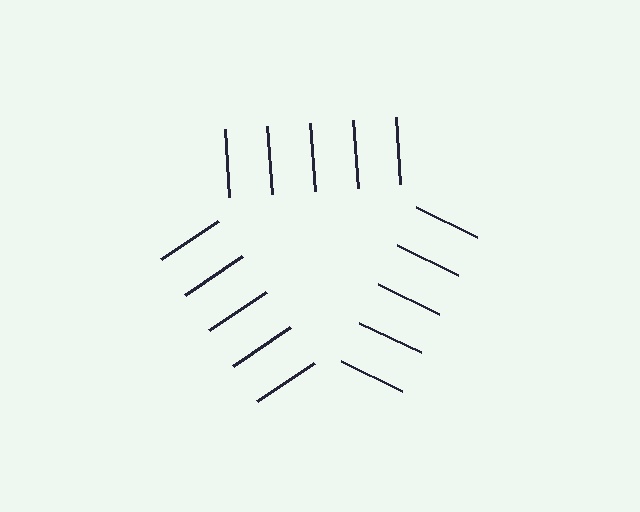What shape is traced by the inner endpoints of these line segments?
An illusory triangle — the line segments terminate on its edges but no continuous stroke is drawn.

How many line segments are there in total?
15 — 5 along each of the 3 edges.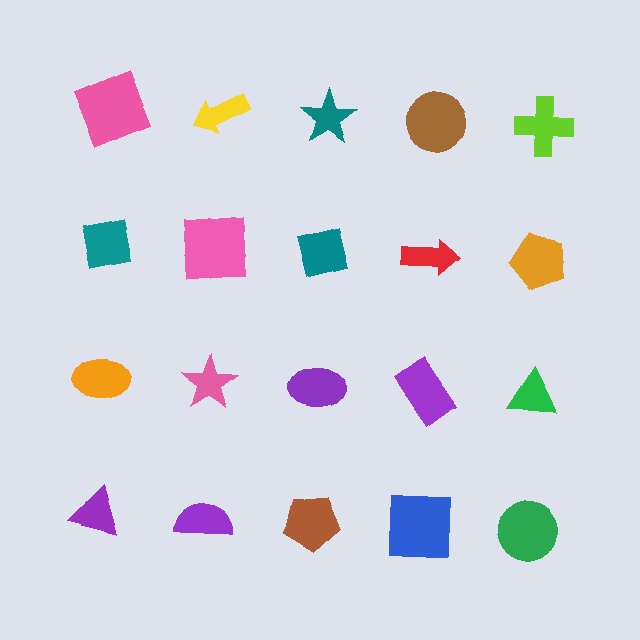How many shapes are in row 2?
5 shapes.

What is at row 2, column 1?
A teal square.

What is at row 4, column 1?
A purple triangle.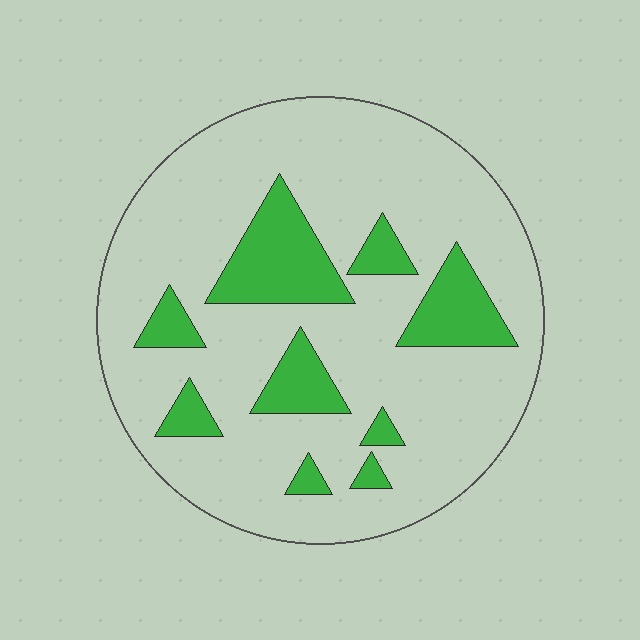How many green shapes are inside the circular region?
9.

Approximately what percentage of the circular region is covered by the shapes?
Approximately 20%.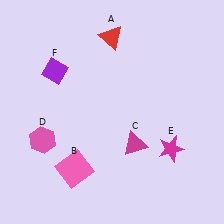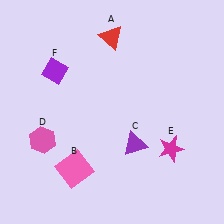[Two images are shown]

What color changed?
The triangle (C) changed from magenta in Image 1 to purple in Image 2.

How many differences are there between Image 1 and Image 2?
There is 1 difference between the two images.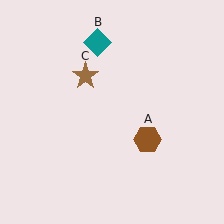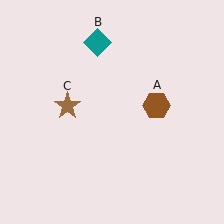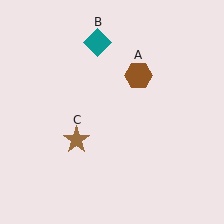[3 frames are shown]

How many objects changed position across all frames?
2 objects changed position: brown hexagon (object A), brown star (object C).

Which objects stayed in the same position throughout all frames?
Teal diamond (object B) remained stationary.